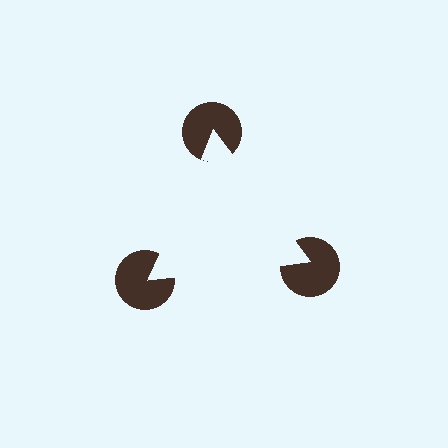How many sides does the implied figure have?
3 sides.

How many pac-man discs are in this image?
There are 3 — one at each vertex of the illusory triangle.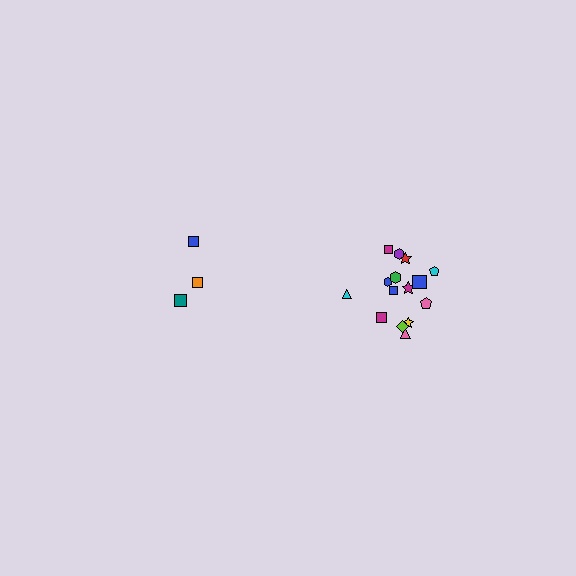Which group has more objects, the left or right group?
The right group.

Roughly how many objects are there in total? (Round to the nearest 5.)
Roughly 20 objects in total.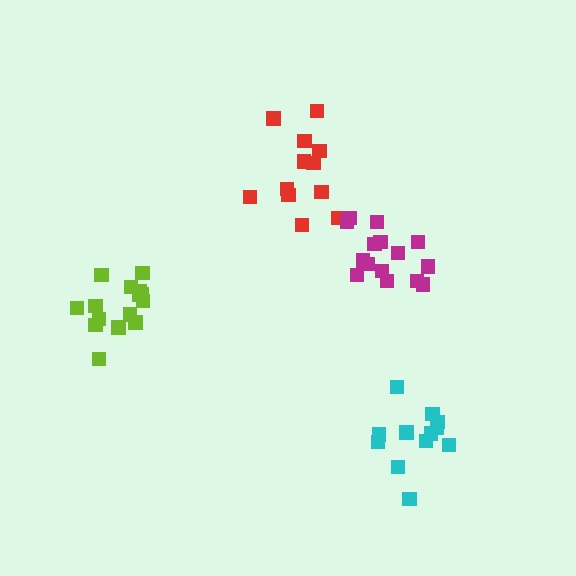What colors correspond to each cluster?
The clusters are colored: lime, red, cyan, magenta.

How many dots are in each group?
Group 1: 15 dots, Group 2: 12 dots, Group 3: 12 dots, Group 4: 15 dots (54 total).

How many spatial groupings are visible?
There are 4 spatial groupings.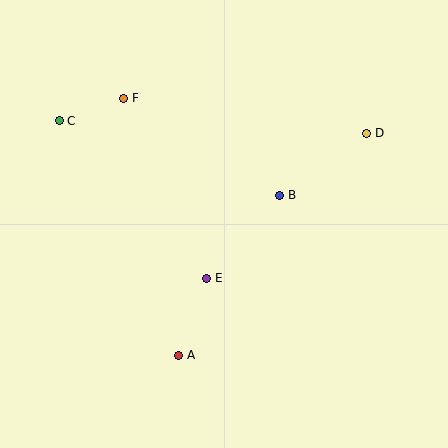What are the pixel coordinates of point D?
Point D is at (367, 133).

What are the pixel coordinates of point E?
Point E is at (207, 278).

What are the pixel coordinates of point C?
Point C is at (59, 121).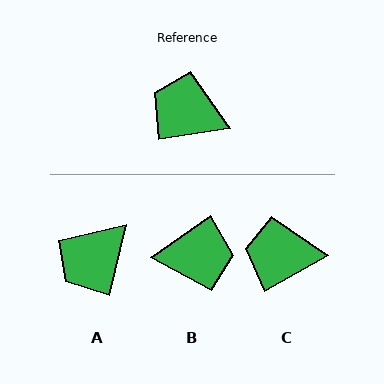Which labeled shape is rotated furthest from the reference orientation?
B, about 154 degrees away.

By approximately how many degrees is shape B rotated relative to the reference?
Approximately 154 degrees clockwise.